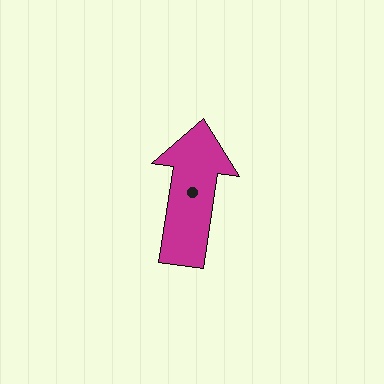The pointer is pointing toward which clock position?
Roughly 12 o'clock.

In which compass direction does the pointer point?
North.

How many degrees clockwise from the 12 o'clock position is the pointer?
Approximately 9 degrees.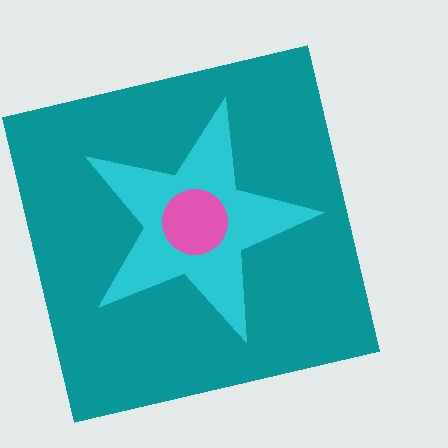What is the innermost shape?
The pink circle.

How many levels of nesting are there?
3.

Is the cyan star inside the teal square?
Yes.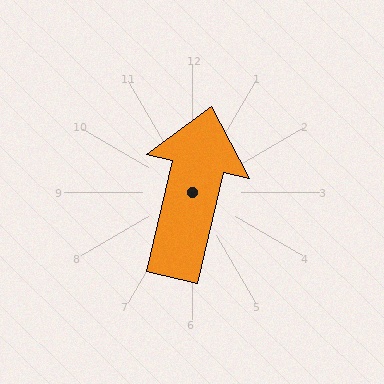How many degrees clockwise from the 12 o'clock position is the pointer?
Approximately 13 degrees.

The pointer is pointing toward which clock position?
Roughly 12 o'clock.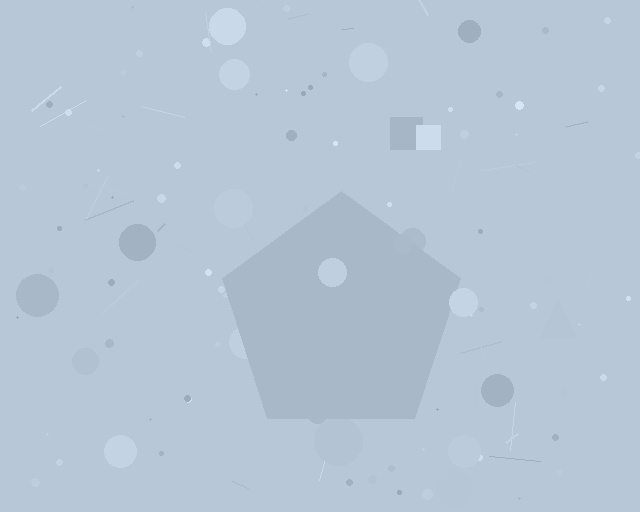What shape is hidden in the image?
A pentagon is hidden in the image.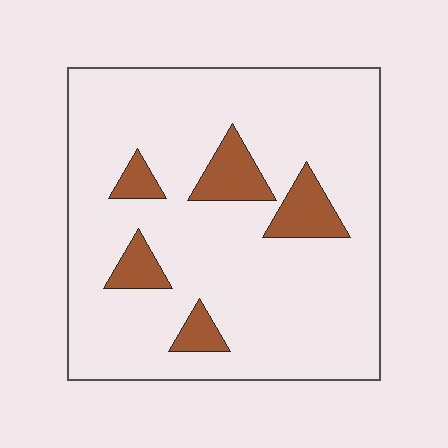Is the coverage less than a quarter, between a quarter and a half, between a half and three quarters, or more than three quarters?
Less than a quarter.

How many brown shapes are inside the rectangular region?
5.